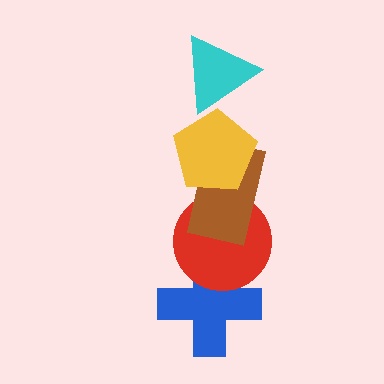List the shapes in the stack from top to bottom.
From top to bottom: the cyan triangle, the yellow pentagon, the brown rectangle, the red circle, the blue cross.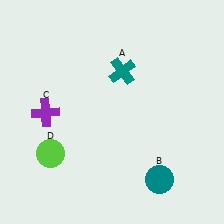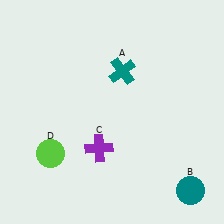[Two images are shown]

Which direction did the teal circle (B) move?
The teal circle (B) moved right.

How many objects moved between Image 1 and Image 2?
2 objects moved between the two images.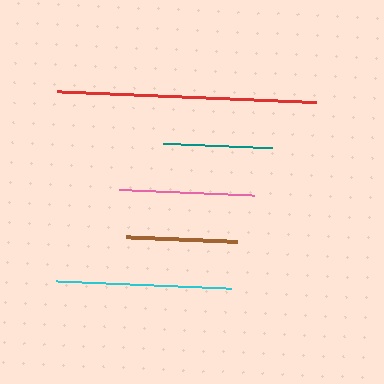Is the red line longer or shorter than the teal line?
The red line is longer than the teal line.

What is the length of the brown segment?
The brown segment is approximately 111 pixels long.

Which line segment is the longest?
The red line is the longest at approximately 259 pixels.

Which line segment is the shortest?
The teal line is the shortest at approximately 108 pixels.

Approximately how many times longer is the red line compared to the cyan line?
The red line is approximately 1.5 times the length of the cyan line.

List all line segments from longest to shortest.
From longest to shortest: red, cyan, pink, brown, teal.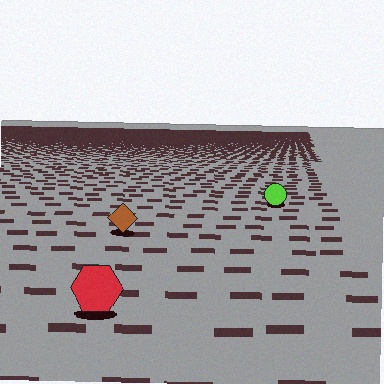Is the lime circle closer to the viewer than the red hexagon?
No. The red hexagon is closer — you can tell from the texture gradient: the ground texture is coarser near it.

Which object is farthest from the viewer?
The lime circle is farthest from the viewer. It appears smaller and the ground texture around it is denser.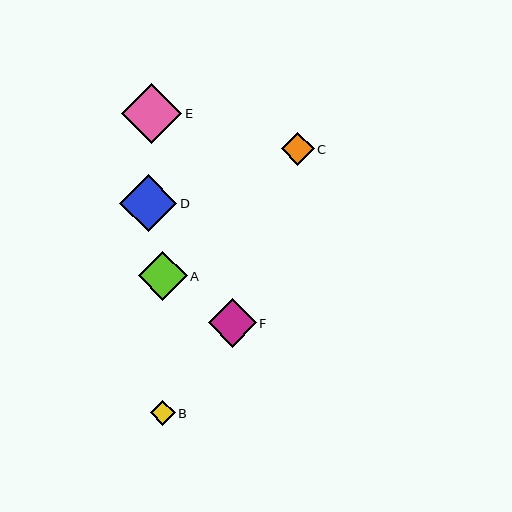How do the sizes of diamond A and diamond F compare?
Diamond A and diamond F are approximately the same size.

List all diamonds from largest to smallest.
From largest to smallest: E, D, A, F, C, B.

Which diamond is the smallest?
Diamond B is the smallest with a size of approximately 25 pixels.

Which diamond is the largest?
Diamond E is the largest with a size of approximately 60 pixels.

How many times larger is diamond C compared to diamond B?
Diamond C is approximately 1.3 times the size of diamond B.